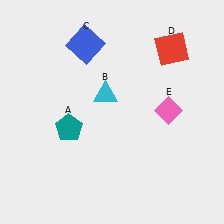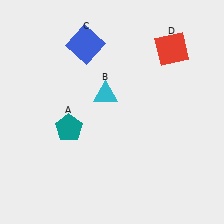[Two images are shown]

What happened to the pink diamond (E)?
The pink diamond (E) was removed in Image 2. It was in the top-right area of Image 1.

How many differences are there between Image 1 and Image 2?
There is 1 difference between the two images.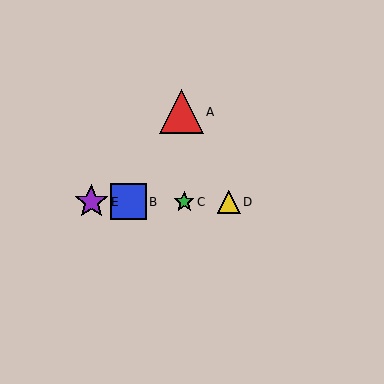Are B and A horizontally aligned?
No, B is at y≈202 and A is at y≈112.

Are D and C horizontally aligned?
Yes, both are at y≈202.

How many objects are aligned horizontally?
4 objects (B, C, D, E) are aligned horizontally.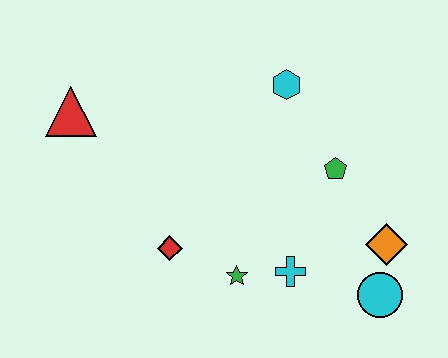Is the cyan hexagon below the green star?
No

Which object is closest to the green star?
The cyan cross is closest to the green star.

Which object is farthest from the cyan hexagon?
The cyan circle is farthest from the cyan hexagon.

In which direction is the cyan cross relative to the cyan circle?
The cyan cross is to the left of the cyan circle.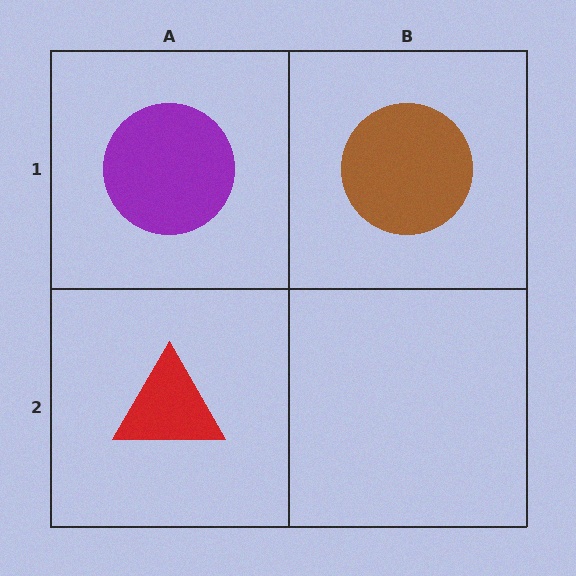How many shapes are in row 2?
1 shape.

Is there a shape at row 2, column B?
No, that cell is empty.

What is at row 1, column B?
A brown circle.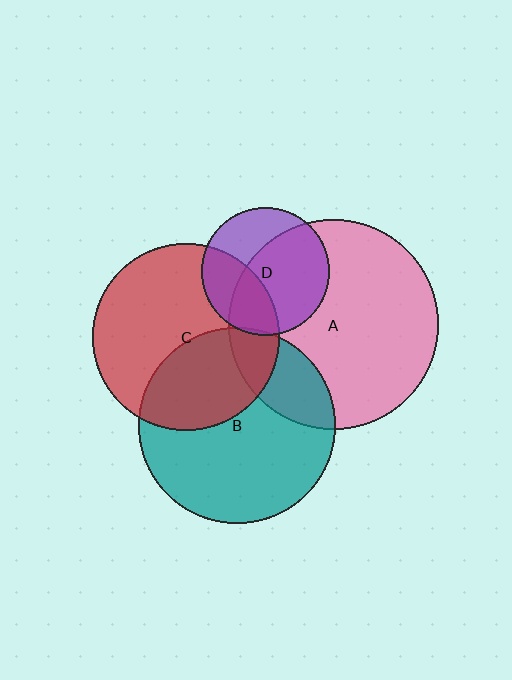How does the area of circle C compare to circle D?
Approximately 2.1 times.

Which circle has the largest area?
Circle A (pink).